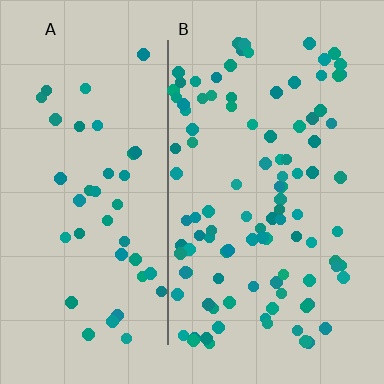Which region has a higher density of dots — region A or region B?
B (the right).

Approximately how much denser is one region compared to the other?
Approximately 2.4× — region B over region A.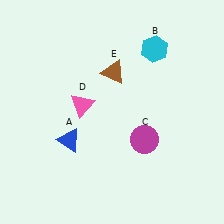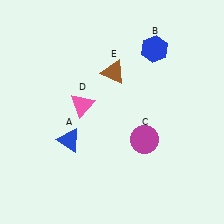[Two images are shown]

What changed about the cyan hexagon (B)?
In Image 1, B is cyan. In Image 2, it changed to blue.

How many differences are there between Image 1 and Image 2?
There is 1 difference between the two images.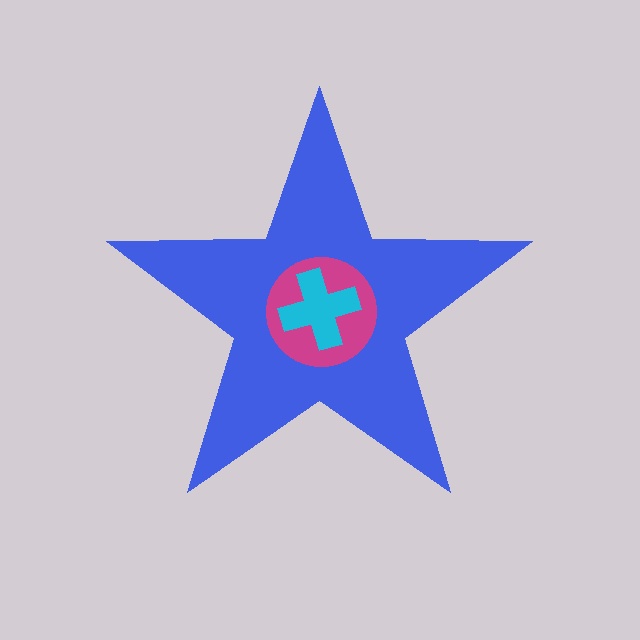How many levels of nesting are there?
3.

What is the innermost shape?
The cyan cross.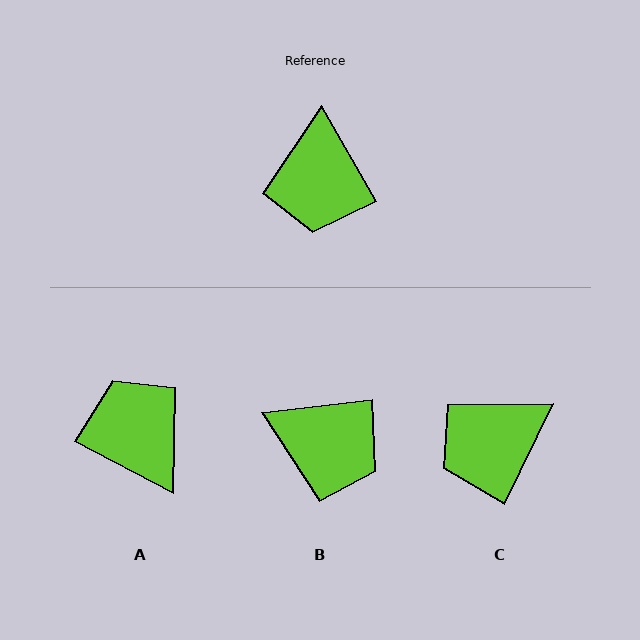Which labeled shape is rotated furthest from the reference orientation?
A, about 148 degrees away.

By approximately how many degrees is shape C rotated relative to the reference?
Approximately 56 degrees clockwise.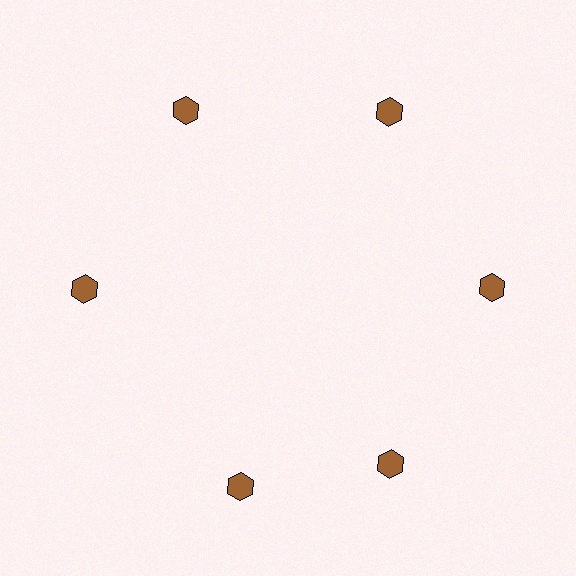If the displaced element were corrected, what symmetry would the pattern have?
It would have 6-fold rotational symmetry — the pattern would map onto itself every 60 degrees.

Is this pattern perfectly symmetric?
No. The 6 brown hexagons are arranged in a ring, but one element near the 7 o'clock position is rotated out of alignment along the ring, breaking the 6-fold rotational symmetry.